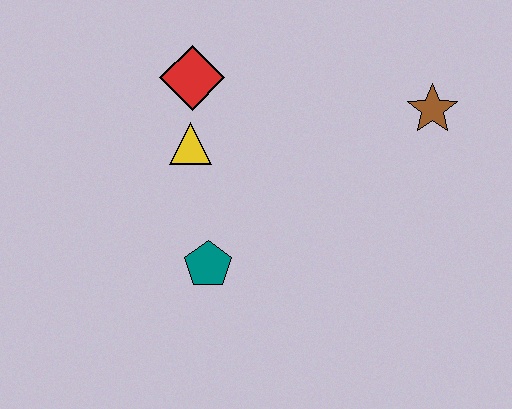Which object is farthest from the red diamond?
The brown star is farthest from the red diamond.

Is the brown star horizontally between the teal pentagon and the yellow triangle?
No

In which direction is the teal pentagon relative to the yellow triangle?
The teal pentagon is below the yellow triangle.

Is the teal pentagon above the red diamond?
No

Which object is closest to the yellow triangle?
The red diamond is closest to the yellow triangle.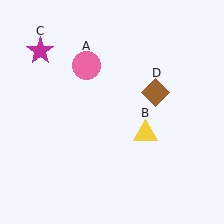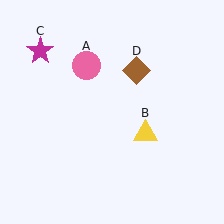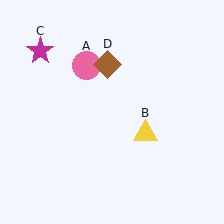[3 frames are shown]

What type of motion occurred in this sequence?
The brown diamond (object D) rotated counterclockwise around the center of the scene.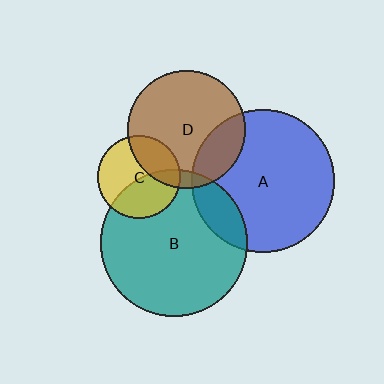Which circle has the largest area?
Circle B (teal).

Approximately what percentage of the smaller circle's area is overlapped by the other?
Approximately 45%.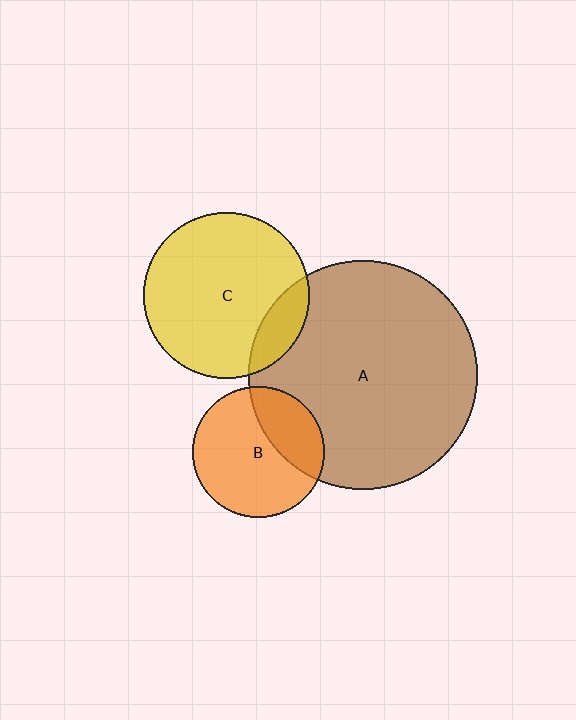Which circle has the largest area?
Circle A (brown).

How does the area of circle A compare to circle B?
Approximately 3.0 times.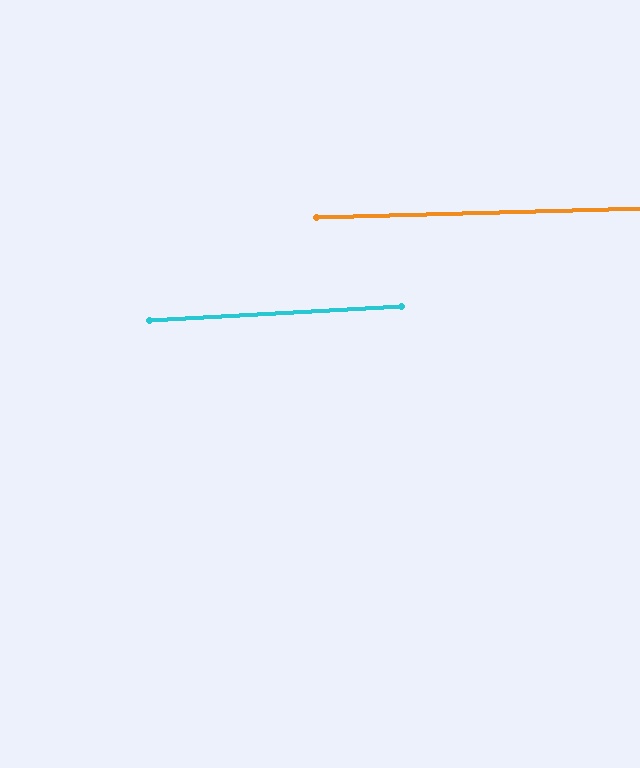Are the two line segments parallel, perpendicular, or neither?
Parallel — their directions differ by only 1.6°.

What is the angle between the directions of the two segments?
Approximately 2 degrees.